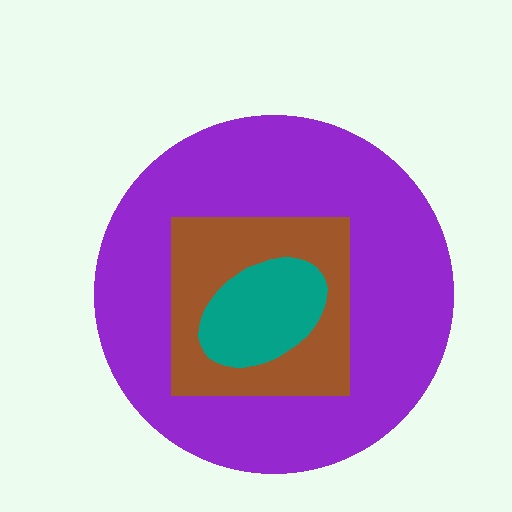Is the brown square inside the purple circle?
Yes.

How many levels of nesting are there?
3.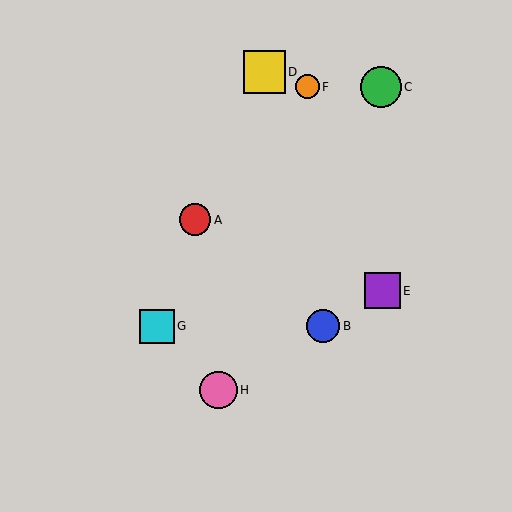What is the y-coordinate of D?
Object D is at y≈72.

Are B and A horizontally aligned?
No, B is at y≈326 and A is at y≈220.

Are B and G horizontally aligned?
Yes, both are at y≈326.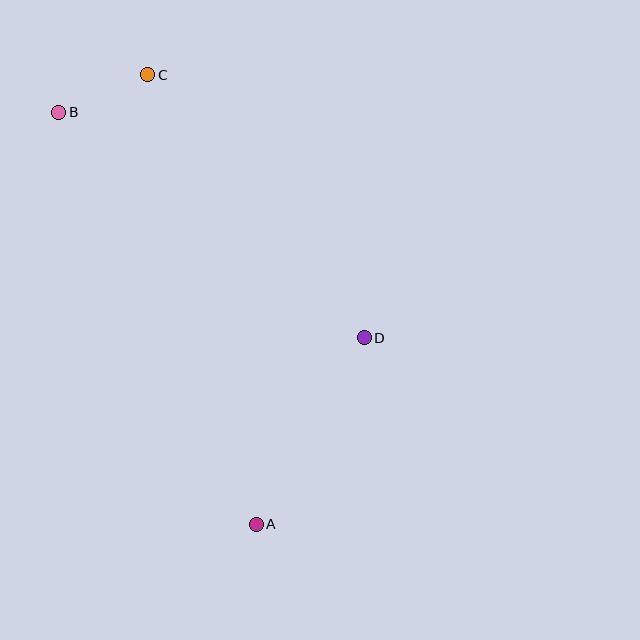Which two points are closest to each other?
Points B and C are closest to each other.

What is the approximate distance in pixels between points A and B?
The distance between A and B is approximately 456 pixels.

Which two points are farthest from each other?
Points A and C are farthest from each other.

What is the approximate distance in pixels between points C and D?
The distance between C and D is approximately 341 pixels.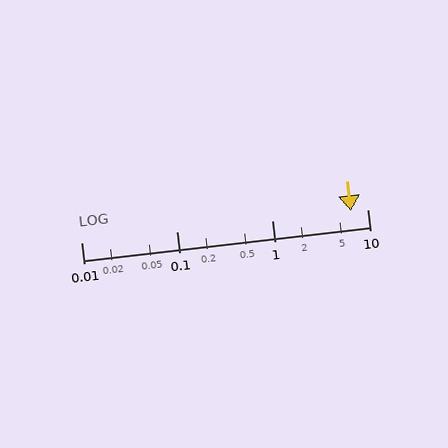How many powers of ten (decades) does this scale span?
The scale spans 3 decades, from 0.01 to 10.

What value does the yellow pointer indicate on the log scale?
The pointer indicates approximately 6.8.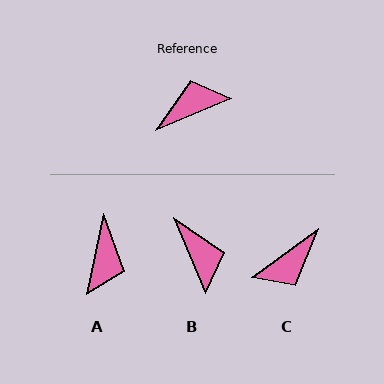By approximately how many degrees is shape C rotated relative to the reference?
Approximately 166 degrees clockwise.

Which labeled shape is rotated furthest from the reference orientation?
C, about 166 degrees away.